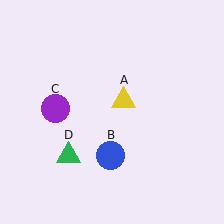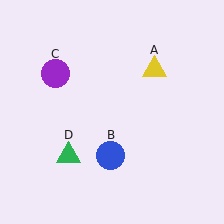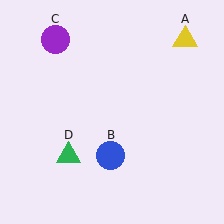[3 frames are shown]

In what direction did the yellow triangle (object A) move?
The yellow triangle (object A) moved up and to the right.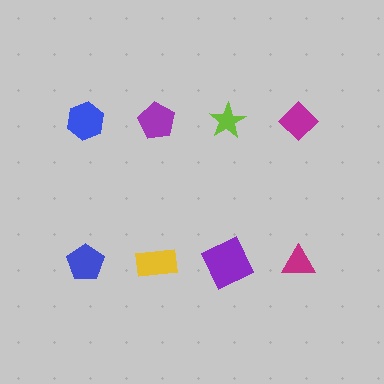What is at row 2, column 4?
A magenta triangle.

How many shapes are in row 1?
4 shapes.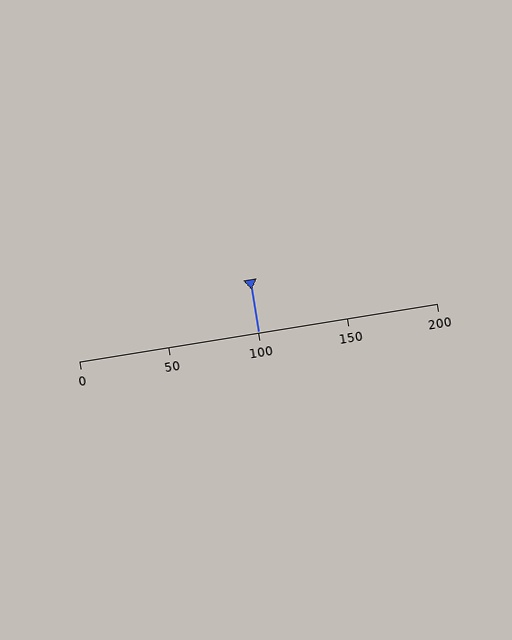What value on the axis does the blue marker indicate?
The marker indicates approximately 100.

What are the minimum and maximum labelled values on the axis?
The axis runs from 0 to 200.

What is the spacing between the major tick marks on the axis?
The major ticks are spaced 50 apart.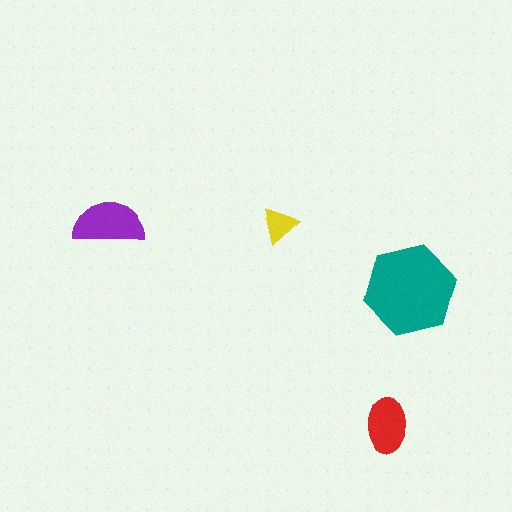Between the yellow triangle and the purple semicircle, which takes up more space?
The purple semicircle.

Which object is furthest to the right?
The teal hexagon is rightmost.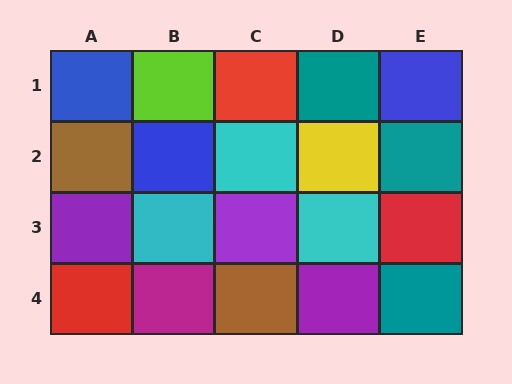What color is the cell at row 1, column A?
Blue.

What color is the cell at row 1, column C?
Red.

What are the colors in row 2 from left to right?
Brown, blue, cyan, yellow, teal.